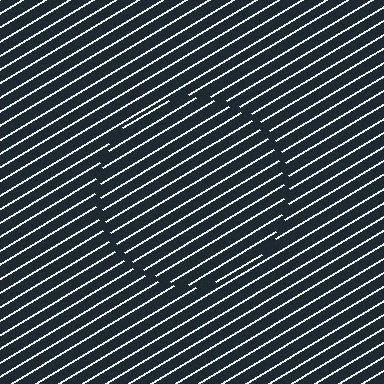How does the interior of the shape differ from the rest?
The interior of the shape contains the same grating, shifted by half a period — the contour is defined by the phase discontinuity where line-ends from the inner and outer gratings abut.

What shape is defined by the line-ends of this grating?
An illusory circle. The interior of the shape contains the same grating, shifted by half a period — the contour is defined by the phase discontinuity where line-ends from the inner and outer gratings abut.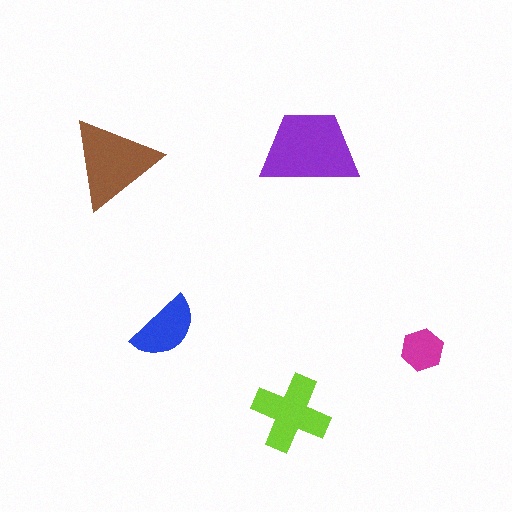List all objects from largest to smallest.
The purple trapezoid, the brown triangle, the lime cross, the blue semicircle, the magenta hexagon.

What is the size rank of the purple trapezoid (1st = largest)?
1st.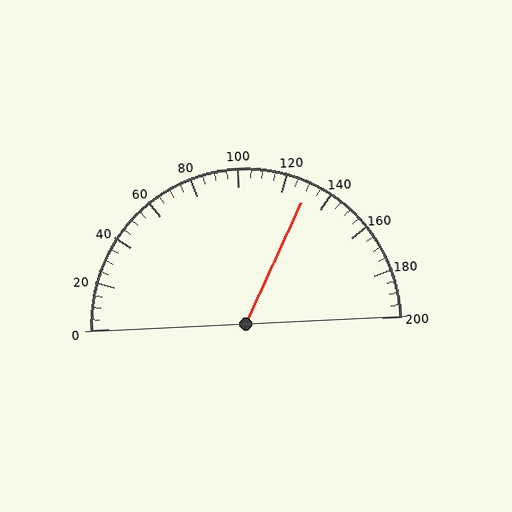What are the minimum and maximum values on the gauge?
The gauge ranges from 0 to 200.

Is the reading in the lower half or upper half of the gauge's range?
The reading is in the upper half of the range (0 to 200).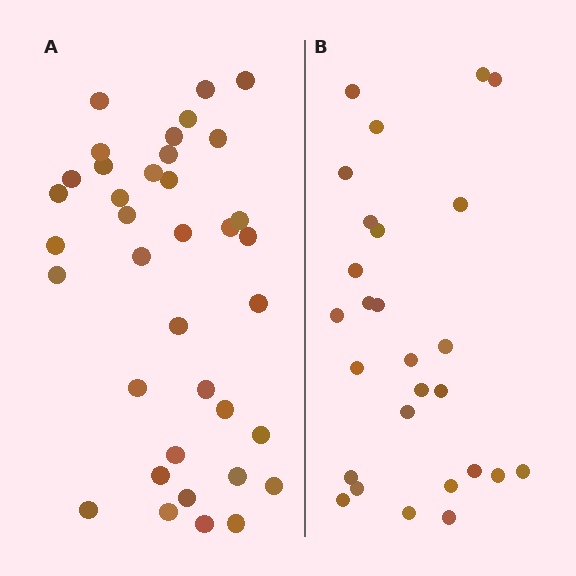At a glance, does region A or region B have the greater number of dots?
Region A (the left region) has more dots.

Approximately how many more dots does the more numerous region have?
Region A has roughly 10 or so more dots than region B.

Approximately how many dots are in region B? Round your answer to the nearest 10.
About 30 dots. (The exact count is 27, which rounds to 30.)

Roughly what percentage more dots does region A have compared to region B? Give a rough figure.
About 35% more.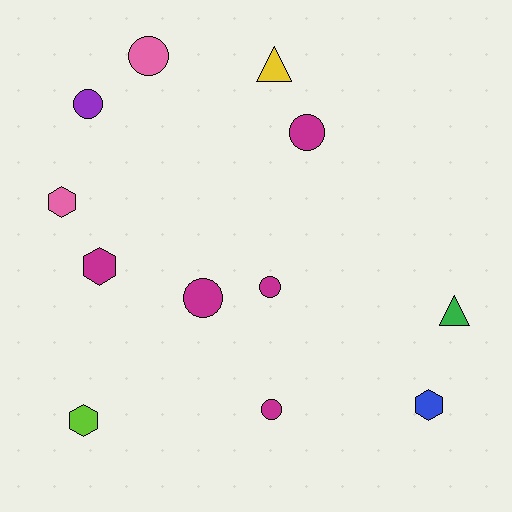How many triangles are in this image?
There are 2 triangles.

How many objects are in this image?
There are 12 objects.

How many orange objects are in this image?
There are no orange objects.